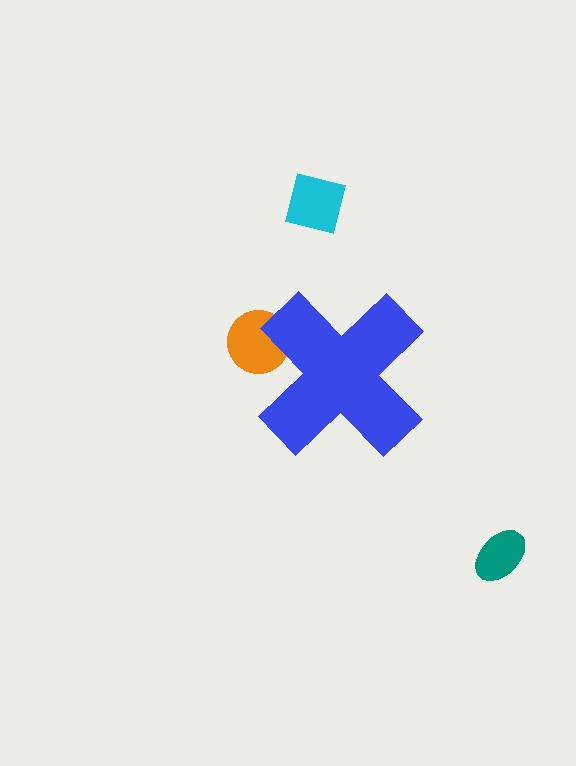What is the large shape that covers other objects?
A blue cross.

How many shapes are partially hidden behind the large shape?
1 shape is partially hidden.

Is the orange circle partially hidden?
Yes, the orange circle is partially hidden behind the blue cross.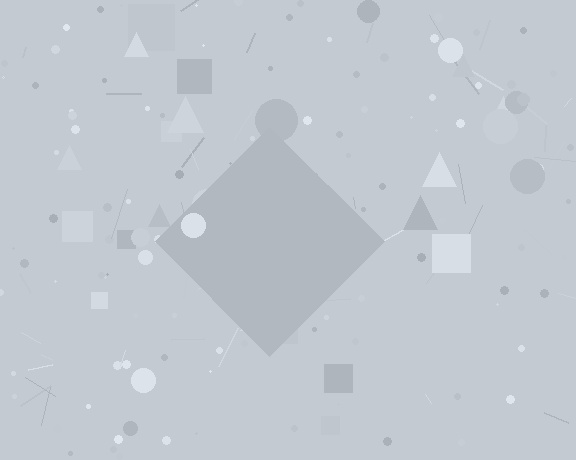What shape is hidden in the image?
A diamond is hidden in the image.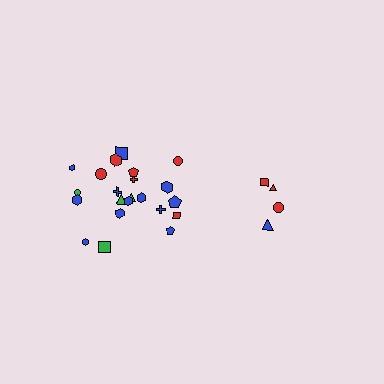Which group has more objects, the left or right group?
The left group.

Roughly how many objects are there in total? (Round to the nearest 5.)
Roughly 25 objects in total.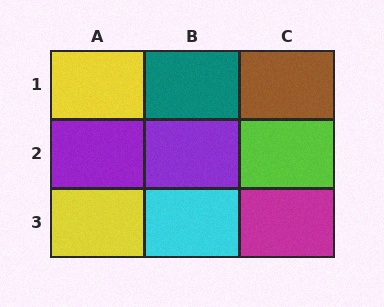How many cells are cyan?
1 cell is cyan.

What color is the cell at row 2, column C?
Lime.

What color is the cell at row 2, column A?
Purple.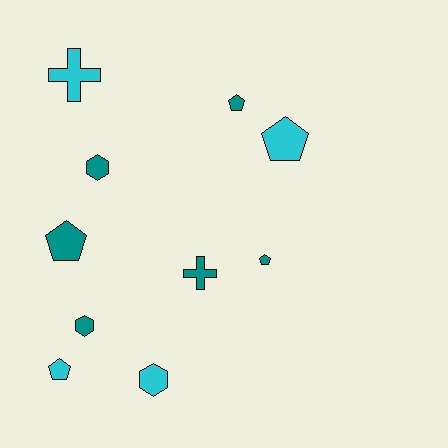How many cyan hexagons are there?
There is 1 cyan hexagon.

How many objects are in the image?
There are 10 objects.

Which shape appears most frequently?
Pentagon, with 5 objects.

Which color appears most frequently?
Teal, with 6 objects.